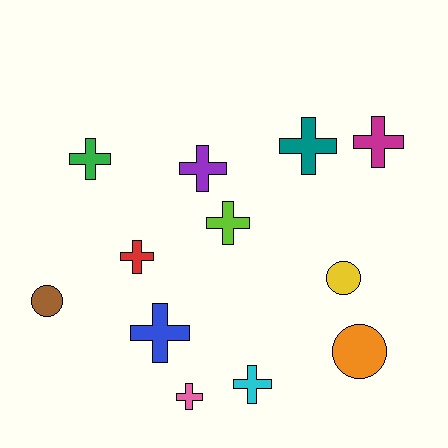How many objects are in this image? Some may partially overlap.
There are 12 objects.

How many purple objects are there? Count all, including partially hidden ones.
There is 1 purple object.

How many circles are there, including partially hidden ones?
There are 3 circles.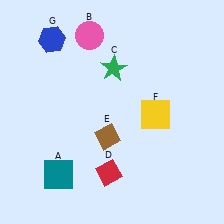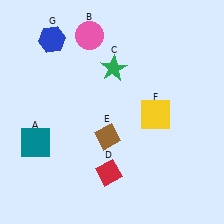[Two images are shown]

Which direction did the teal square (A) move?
The teal square (A) moved up.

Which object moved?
The teal square (A) moved up.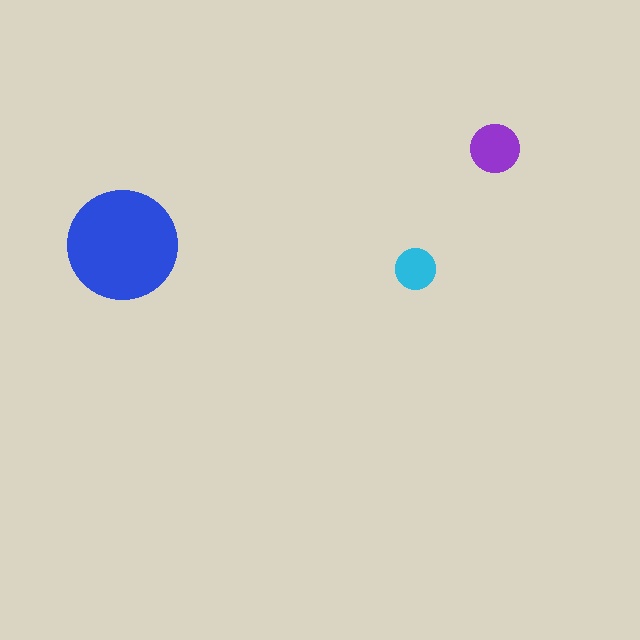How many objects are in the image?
There are 3 objects in the image.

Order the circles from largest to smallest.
the blue one, the purple one, the cyan one.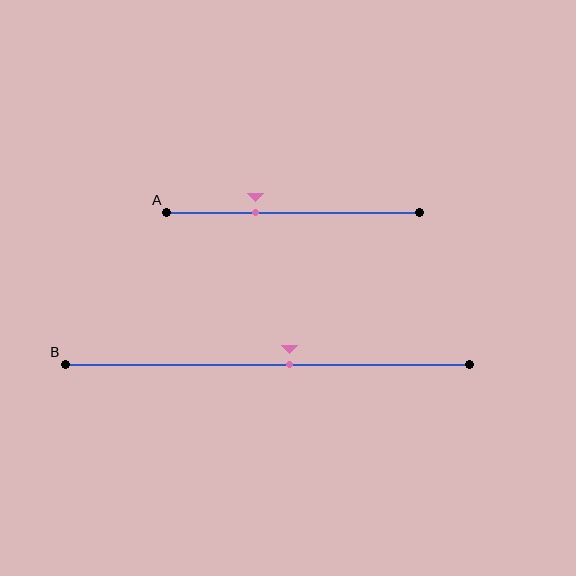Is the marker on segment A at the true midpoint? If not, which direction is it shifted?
No, the marker on segment A is shifted to the left by about 15% of the segment length.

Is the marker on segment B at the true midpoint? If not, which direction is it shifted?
No, the marker on segment B is shifted to the right by about 6% of the segment length.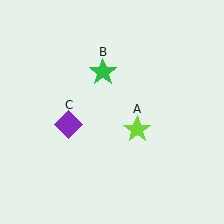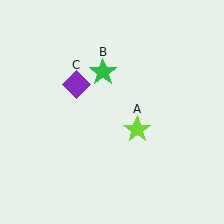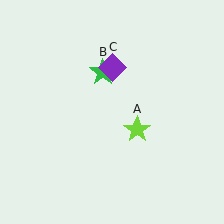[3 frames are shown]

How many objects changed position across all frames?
1 object changed position: purple diamond (object C).